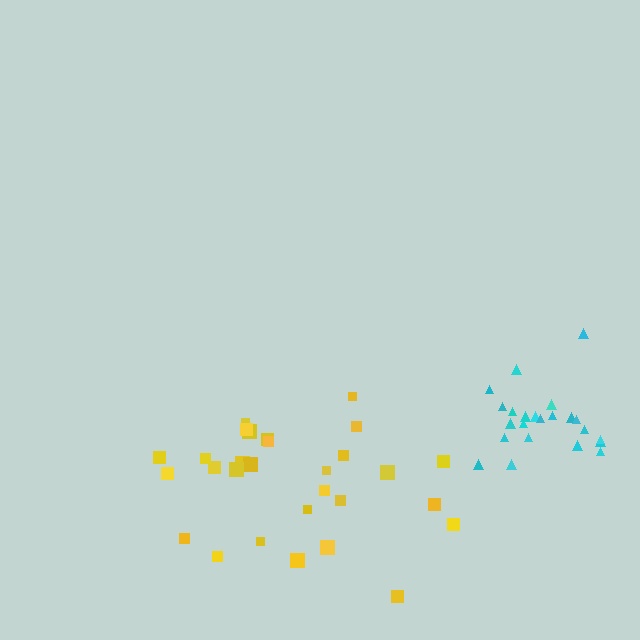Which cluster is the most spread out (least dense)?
Yellow.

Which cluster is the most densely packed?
Cyan.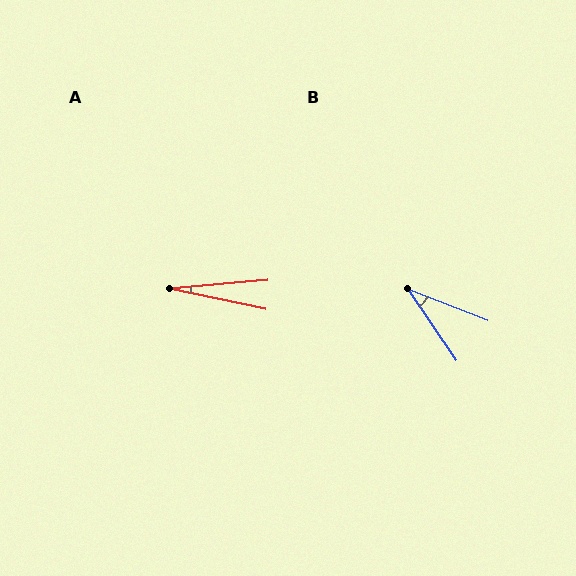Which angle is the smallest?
A, at approximately 17 degrees.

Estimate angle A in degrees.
Approximately 17 degrees.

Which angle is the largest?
B, at approximately 34 degrees.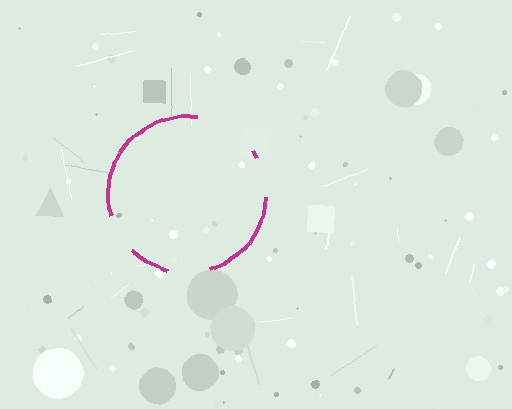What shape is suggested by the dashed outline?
The dashed outline suggests a circle.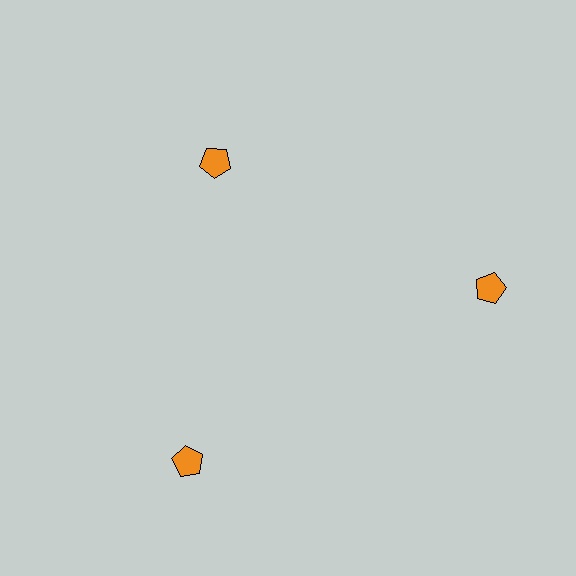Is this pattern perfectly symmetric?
No. The 3 orange pentagons are arranged in a ring, but one element near the 11 o'clock position is pulled inward toward the center, breaking the 3-fold rotational symmetry.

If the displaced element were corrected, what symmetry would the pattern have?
It would have 3-fold rotational symmetry — the pattern would map onto itself every 120 degrees.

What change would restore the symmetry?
The symmetry would be restored by moving it outward, back onto the ring so that all 3 pentagons sit at equal angles and equal distance from the center.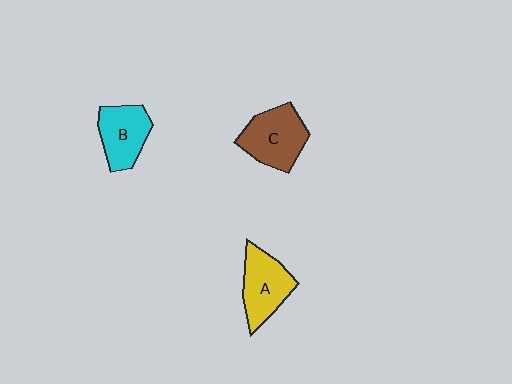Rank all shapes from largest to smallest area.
From largest to smallest: C (brown), A (yellow), B (cyan).